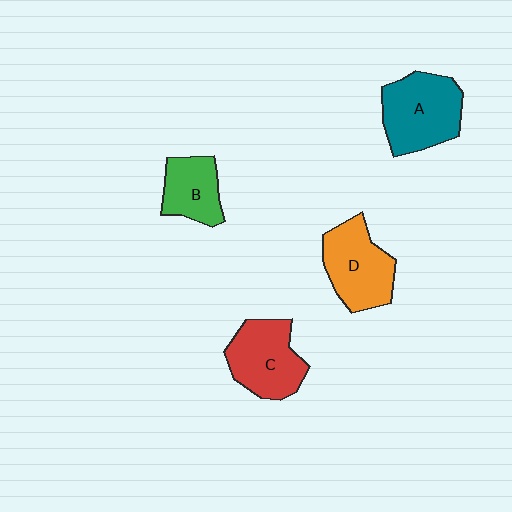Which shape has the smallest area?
Shape B (green).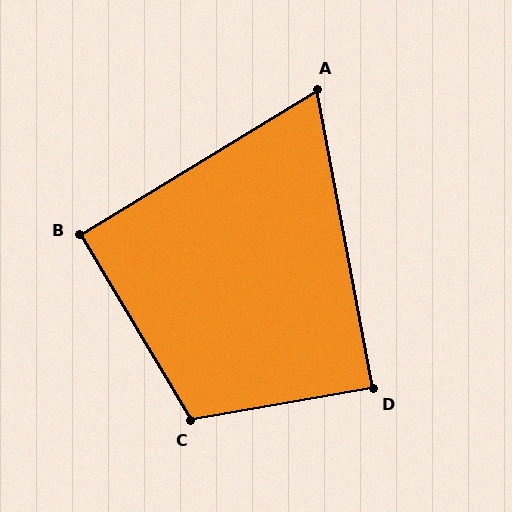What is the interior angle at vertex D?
Approximately 89 degrees (approximately right).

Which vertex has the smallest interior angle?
A, at approximately 69 degrees.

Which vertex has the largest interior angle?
C, at approximately 111 degrees.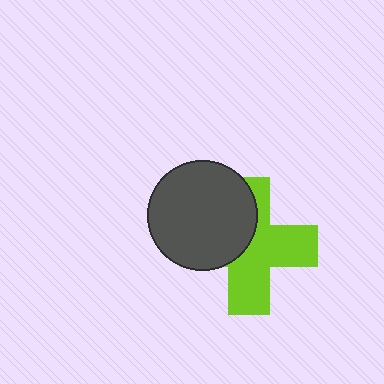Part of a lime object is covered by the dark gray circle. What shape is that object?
It is a cross.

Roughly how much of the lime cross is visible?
About half of it is visible (roughly 59%).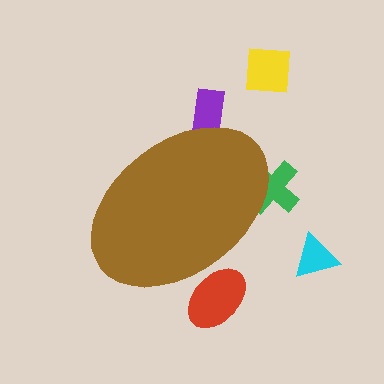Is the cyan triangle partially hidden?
No, the cyan triangle is fully visible.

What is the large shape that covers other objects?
A brown ellipse.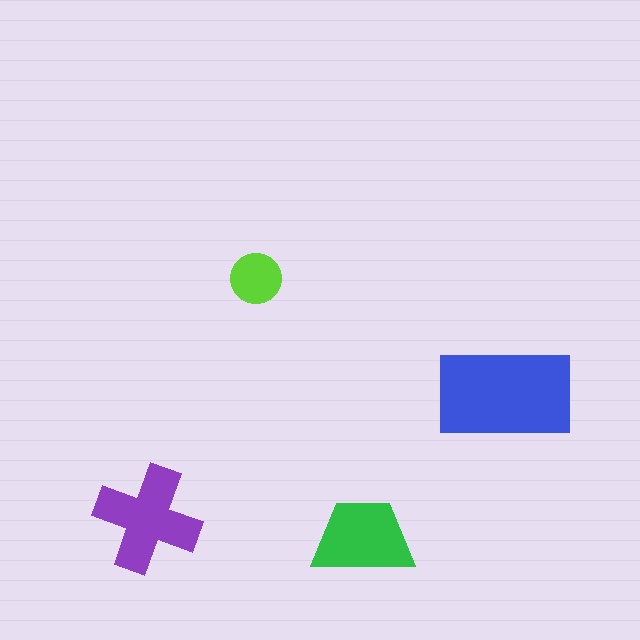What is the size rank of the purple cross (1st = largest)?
2nd.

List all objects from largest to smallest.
The blue rectangle, the purple cross, the green trapezoid, the lime circle.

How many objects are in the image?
There are 4 objects in the image.